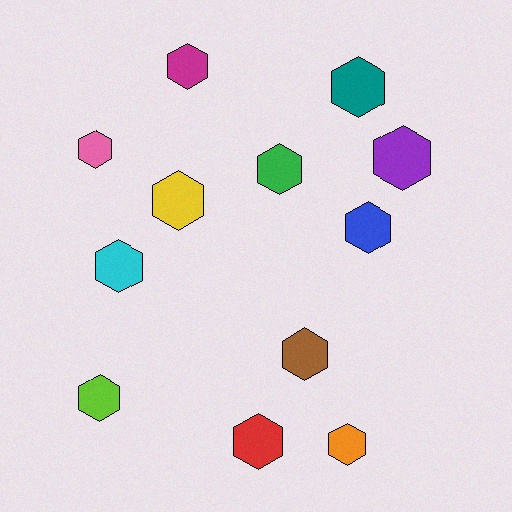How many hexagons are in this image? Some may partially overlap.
There are 12 hexagons.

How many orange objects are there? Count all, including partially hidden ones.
There is 1 orange object.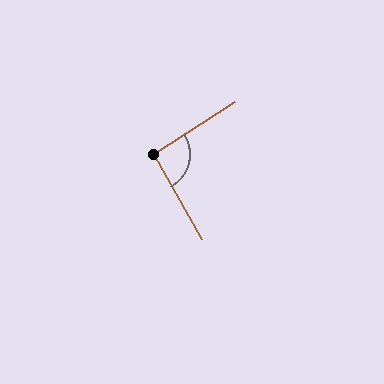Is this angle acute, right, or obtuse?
It is approximately a right angle.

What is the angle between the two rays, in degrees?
Approximately 94 degrees.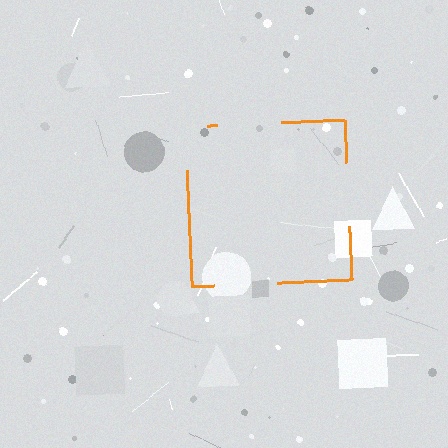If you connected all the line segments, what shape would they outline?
They would outline a square.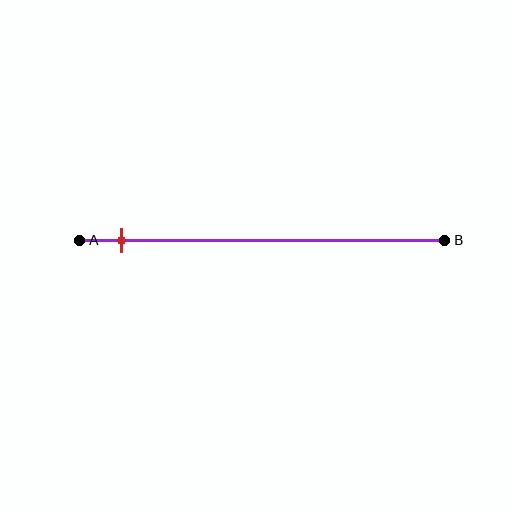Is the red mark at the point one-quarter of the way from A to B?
No, the mark is at about 10% from A, not at the 25% one-quarter point.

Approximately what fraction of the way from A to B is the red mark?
The red mark is approximately 10% of the way from A to B.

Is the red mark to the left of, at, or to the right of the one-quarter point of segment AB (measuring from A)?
The red mark is to the left of the one-quarter point of segment AB.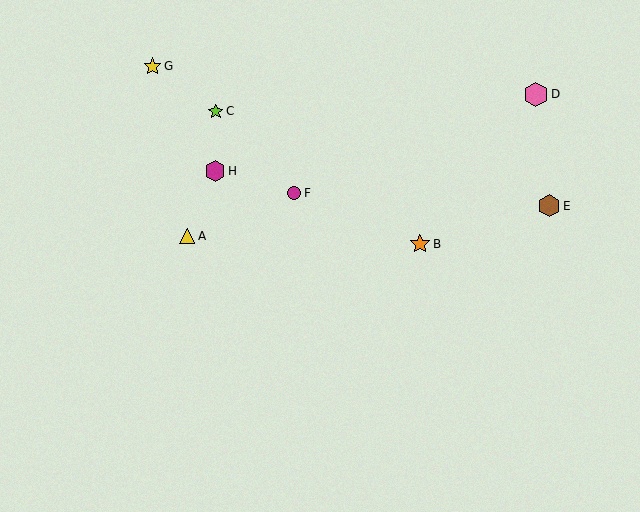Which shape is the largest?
The pink hexagon (labeled D) is the largest.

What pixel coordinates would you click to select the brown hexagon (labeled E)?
Click at (549, 206) to select the brown hexagon E.